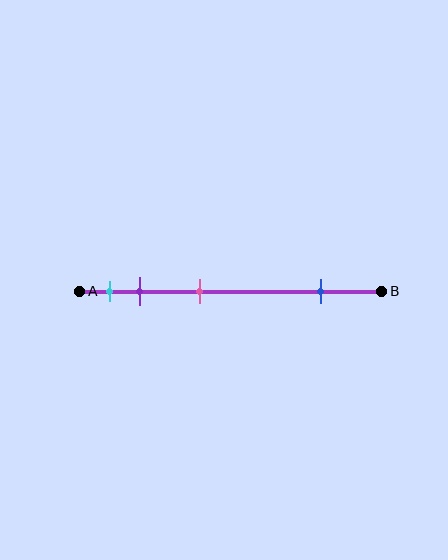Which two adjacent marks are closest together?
The cyan and purple marks are the closest adjacent pair.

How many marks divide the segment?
There are 4 marks dividing the segment.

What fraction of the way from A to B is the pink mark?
The pink mark is approximately 40% (0.4) of the way from A to B.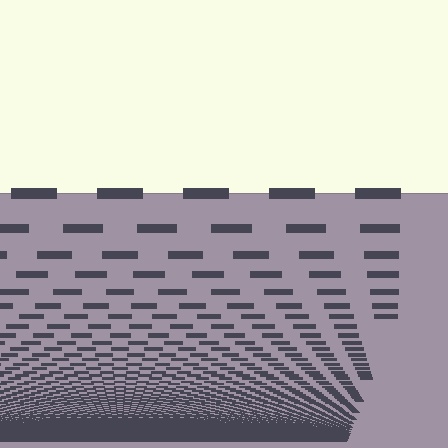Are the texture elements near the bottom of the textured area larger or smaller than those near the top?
Smaller. The gradient is inverted — elements near the bottom are smaller and denser.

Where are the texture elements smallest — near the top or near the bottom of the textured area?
Near the bottom.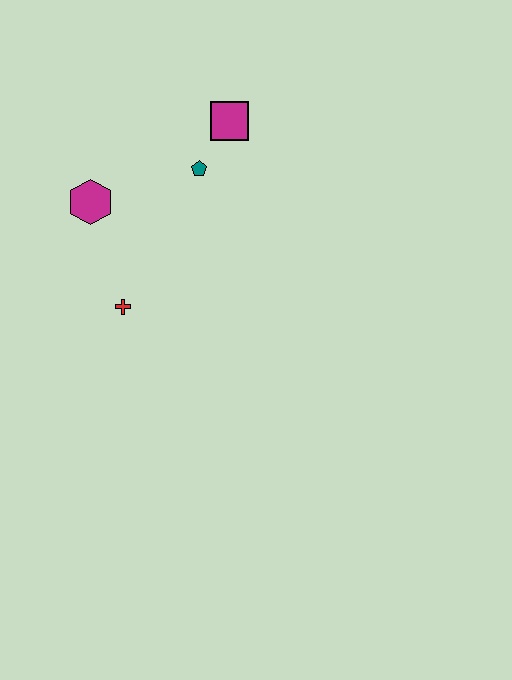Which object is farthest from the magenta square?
The red cross is farthest from the magenta square.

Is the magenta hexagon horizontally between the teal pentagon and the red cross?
No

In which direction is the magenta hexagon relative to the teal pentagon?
The magenta hexagon is to the left of the teal pentagon.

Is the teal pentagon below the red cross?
No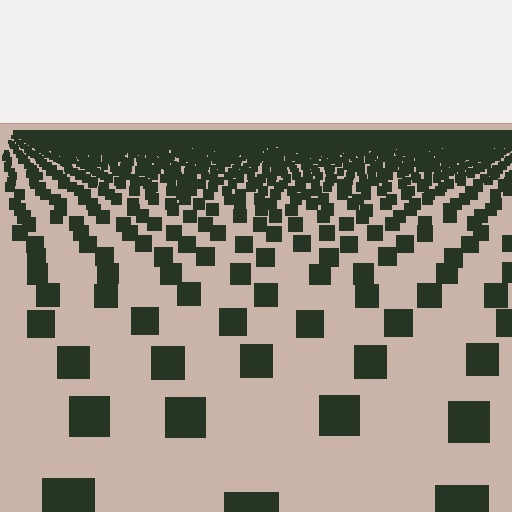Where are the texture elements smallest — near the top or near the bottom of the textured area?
Near the top.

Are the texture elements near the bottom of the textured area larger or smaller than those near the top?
Larger. Near the bottom, elements are closer to the viewer and appear at a bigger on-screen size.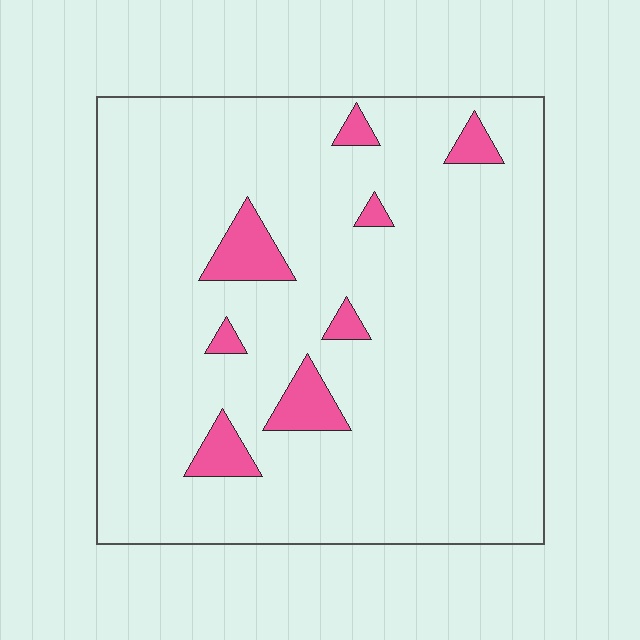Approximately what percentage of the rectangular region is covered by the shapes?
Approximately 10%.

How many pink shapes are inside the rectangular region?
8.